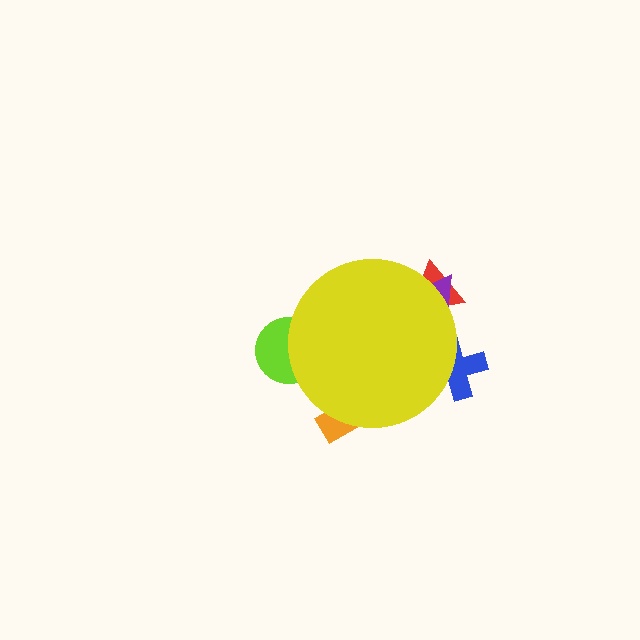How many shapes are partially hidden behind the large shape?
5 shapes are partially hidden.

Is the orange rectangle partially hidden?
Yes, the orange rectangle is partially hidden behind the yellow circle.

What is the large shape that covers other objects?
A yellow circle.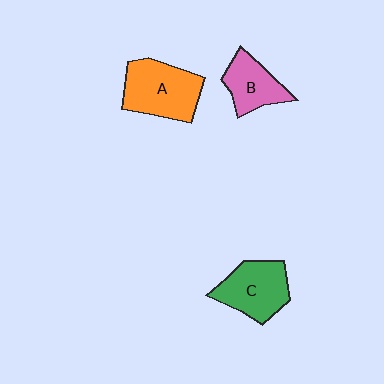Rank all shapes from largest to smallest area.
From largest to smallest: A (orange), C (green), B (pink).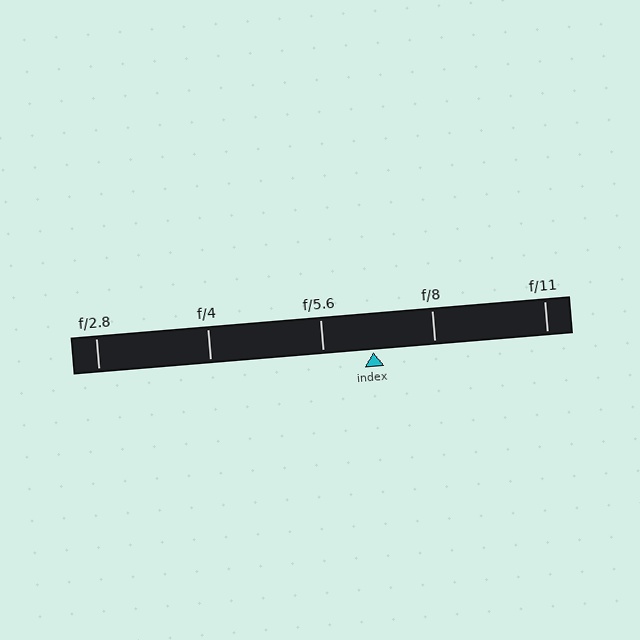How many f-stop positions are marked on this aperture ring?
There are 5 f-stop positions marked.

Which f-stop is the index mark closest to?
The index mark is closest to f/5.6.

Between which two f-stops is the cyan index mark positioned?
The index mark is between f/5.6 and f/8.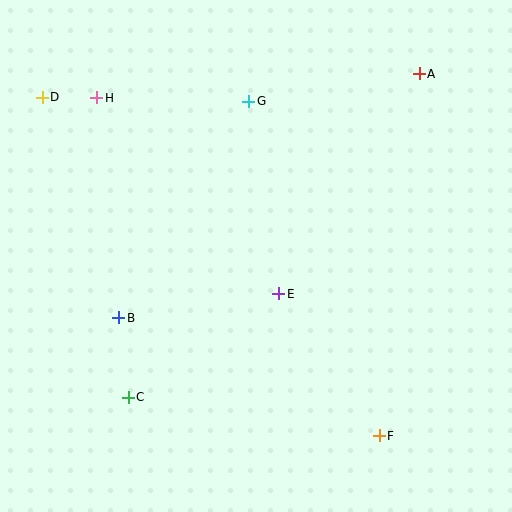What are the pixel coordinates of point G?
Point G is at (249, 101).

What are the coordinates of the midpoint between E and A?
The midpoint between E and A is at (349, 184).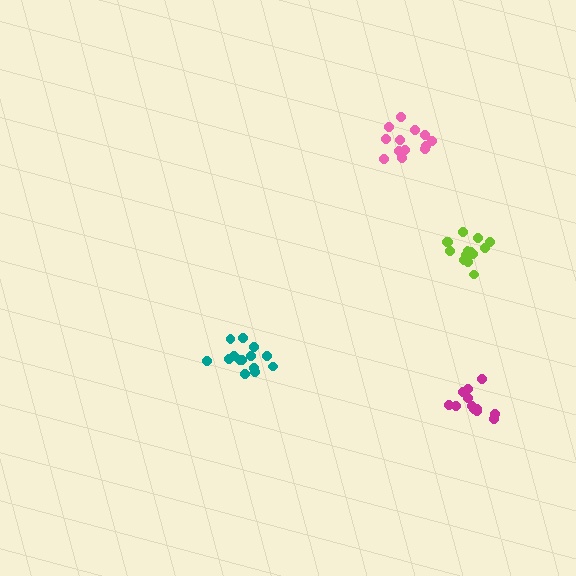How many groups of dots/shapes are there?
There are 4 groups.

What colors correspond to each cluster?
The clusters are colored: magenta, teal, pink, lime.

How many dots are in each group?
Group 1: 12 dots, Group 2: 14 dots, Group 3: 13 dots, Group 4: 14 dots (53 total).